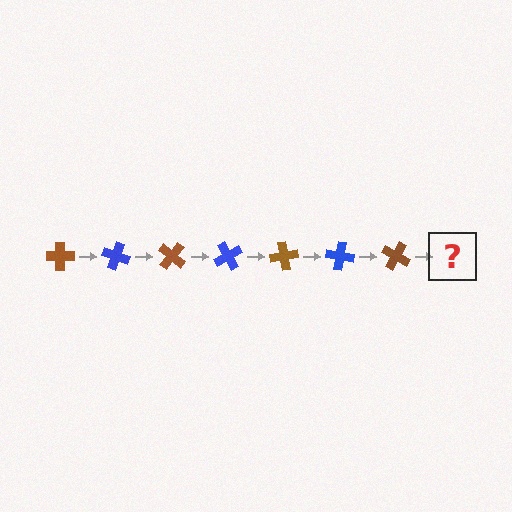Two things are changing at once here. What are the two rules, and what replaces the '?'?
The two rules are that it rotates 20 degrees each step and the color cycles through brown and blue. The '?' should be a blue cross, rotated 140 degrees from the start.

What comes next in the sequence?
The next element should be a blue cross, rotated 140 degrees from the start.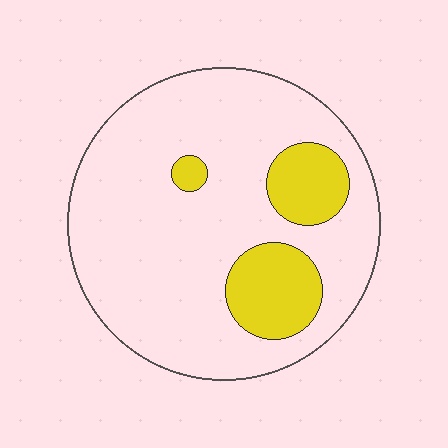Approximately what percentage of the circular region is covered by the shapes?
Approximately 20%.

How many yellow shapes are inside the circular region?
3.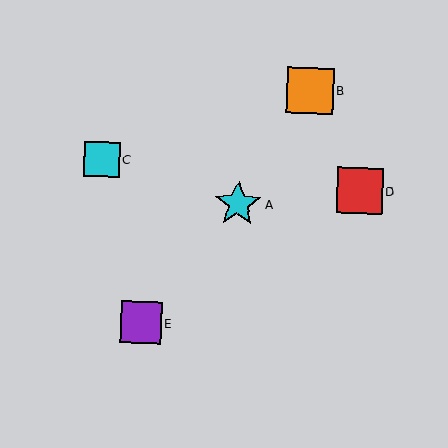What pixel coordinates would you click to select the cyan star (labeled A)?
Click at (238, 204) to select the cyan star A.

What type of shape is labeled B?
Shape B is an orange square.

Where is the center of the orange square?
The center of the orange square is at (310, 91).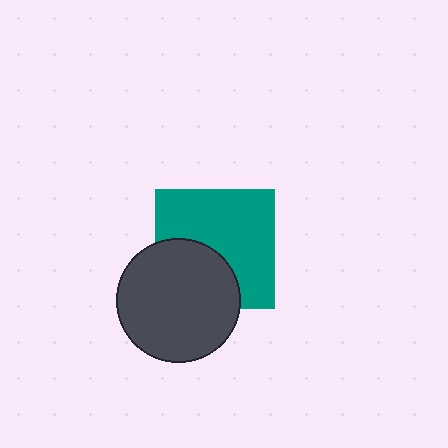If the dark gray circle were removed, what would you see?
You would see the complete teal square.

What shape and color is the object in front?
The object in front is a dark gray circle.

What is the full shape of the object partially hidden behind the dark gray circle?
The partially hidden object is a teal square.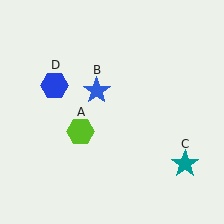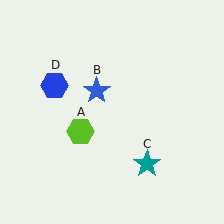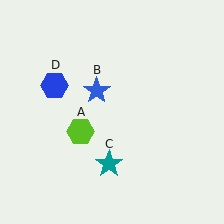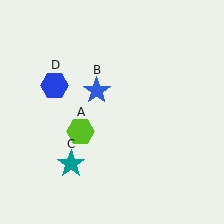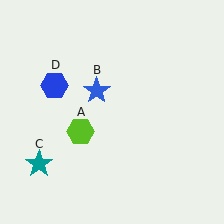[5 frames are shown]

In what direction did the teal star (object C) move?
The teal star (object C) moved left.